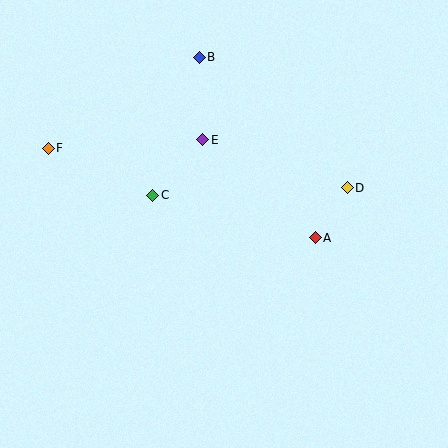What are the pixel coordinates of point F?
Point F is at (48, 148).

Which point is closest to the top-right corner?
Point D is closest to the top-right corner.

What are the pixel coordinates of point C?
Point C is at (153, 195).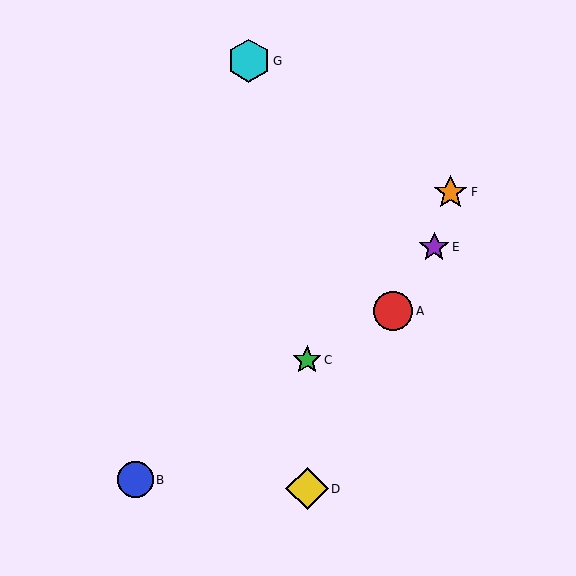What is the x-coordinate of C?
Object C is at x≈307.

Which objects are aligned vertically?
Objects C, D are aligned vertically.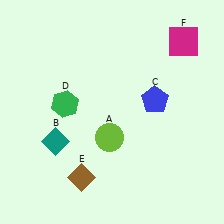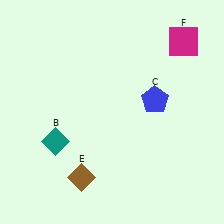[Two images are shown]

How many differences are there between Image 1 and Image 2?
There are 2 differences between the two images.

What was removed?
The green hexagon (D), the lime circle (A) were removed in Image 2.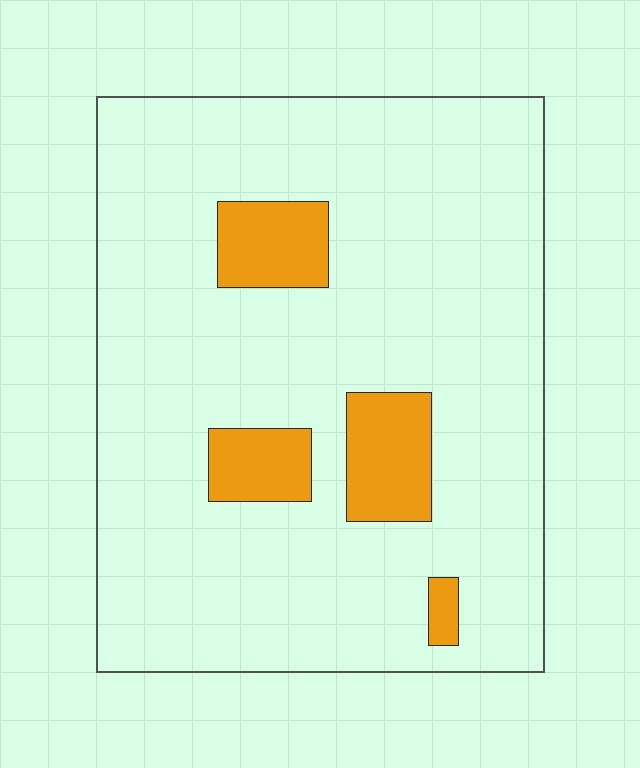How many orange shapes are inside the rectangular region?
4.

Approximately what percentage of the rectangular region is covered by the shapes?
Approximately 10%.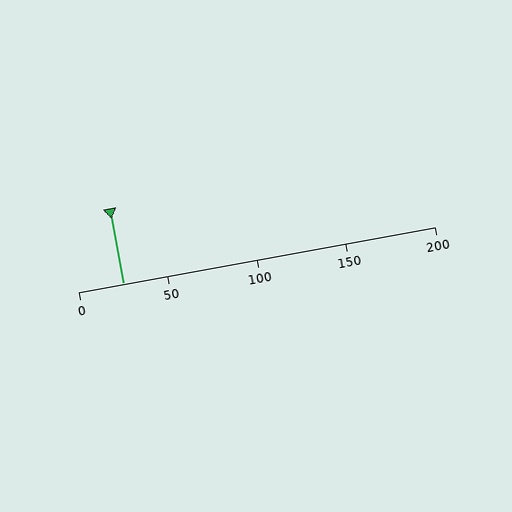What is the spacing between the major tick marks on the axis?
The major ticks are spaced 50 apart.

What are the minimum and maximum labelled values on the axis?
The axis runs from 0 to 200.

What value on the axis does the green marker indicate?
The marker indicates approximately 25.